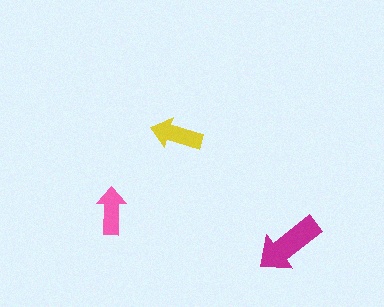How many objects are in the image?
There are 3 objects in the image.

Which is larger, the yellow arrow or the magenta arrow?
The magenta one.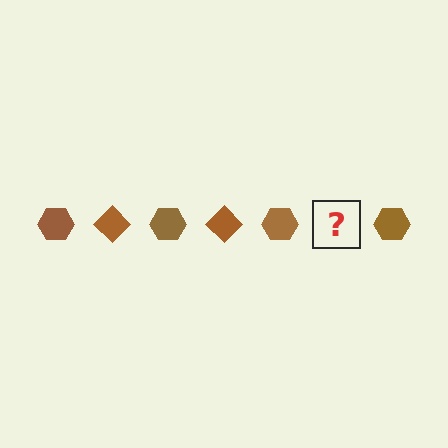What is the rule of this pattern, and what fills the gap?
The rule is that the pattern cycles through hexagon, diamond shapes in brown. The gap should be filled with a brown diamond.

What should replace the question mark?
The question mark should be replaced with a brown diamond.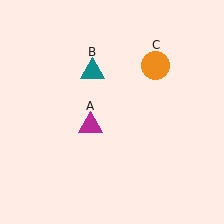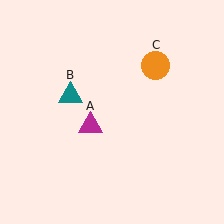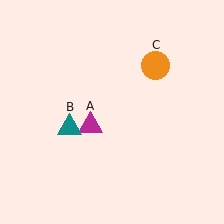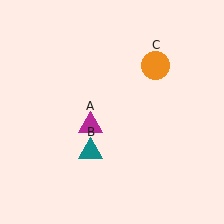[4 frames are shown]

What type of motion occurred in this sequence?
The teal triangle (object B) rotated counterclockwise around the center of the scene.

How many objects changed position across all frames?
1 object changed position: teal triangle (object B).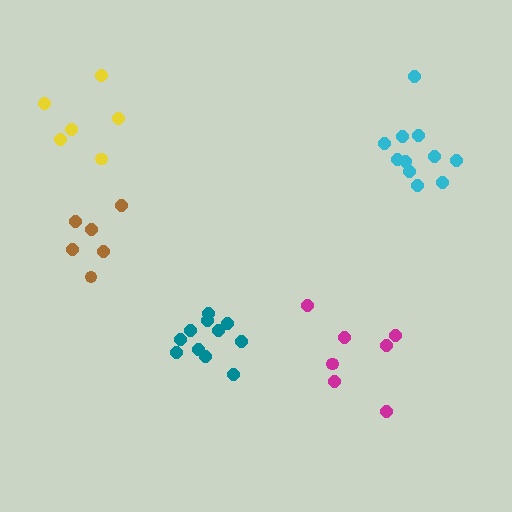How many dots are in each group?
Group 1: 11 dots, Group 2: 7 dots, Group 3: 11 dots, Group 4: 6 dots, Group 5: 6 dots (41 total).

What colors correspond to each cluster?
The clusters are colored: teal, magenta, cyan, brown, yellow.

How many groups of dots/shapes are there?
There are 5 groups.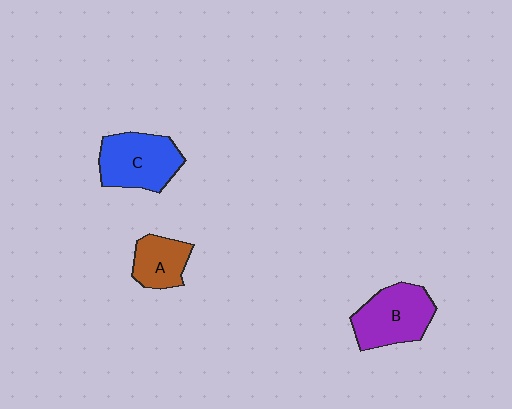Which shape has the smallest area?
Shape A (brown).